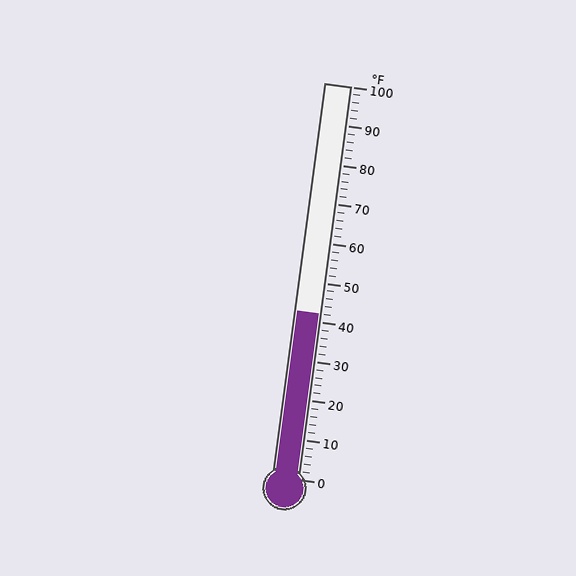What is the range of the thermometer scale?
The thermometer scale ranges from 0°F to 100°F.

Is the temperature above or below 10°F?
The temperature is above 10°F.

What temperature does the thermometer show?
The thermometer shows approximately 42°F.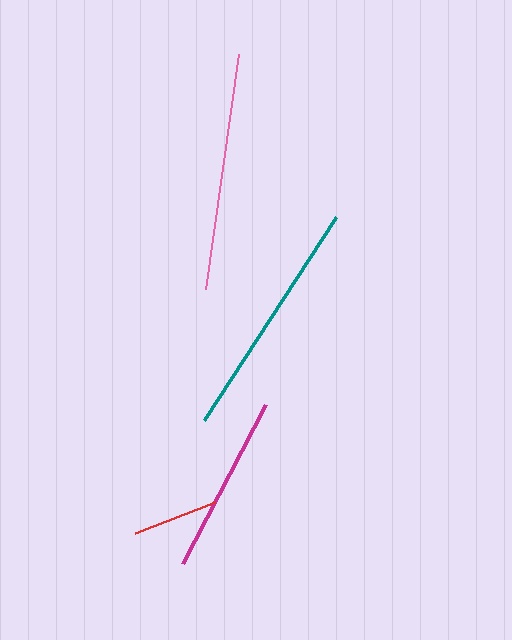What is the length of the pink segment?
The pink segment is approximately 238 pixels long.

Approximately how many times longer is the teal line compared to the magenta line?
The teal line is approximately 1.3 times the length of the magenta line.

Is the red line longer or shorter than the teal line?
The teal line is longer than the red line.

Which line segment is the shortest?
The red line is the shortest at approximately 86 pixels.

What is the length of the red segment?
The red segment is approximately 86 pixels long.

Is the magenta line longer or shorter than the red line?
The magenta line is longer than the red line.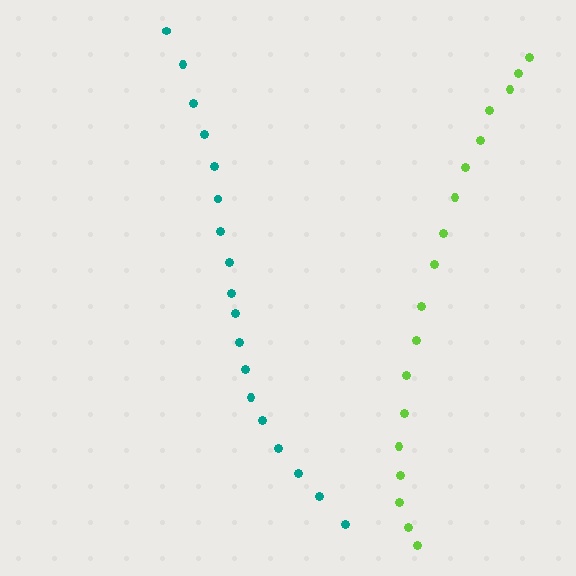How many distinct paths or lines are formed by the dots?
There are 2 distinct paths.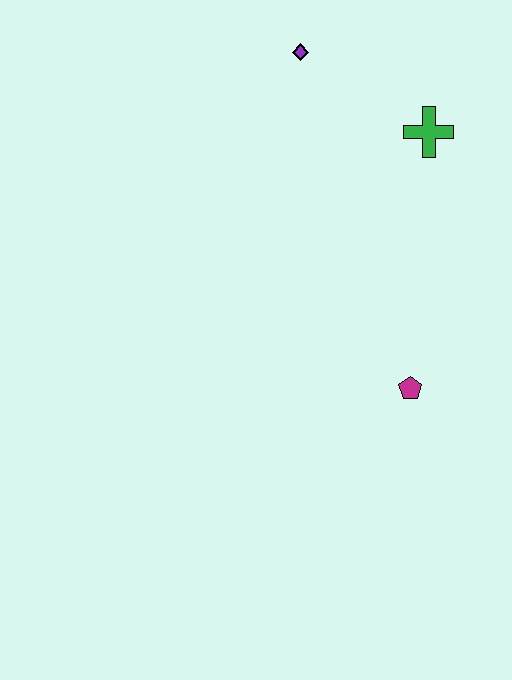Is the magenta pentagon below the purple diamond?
Yes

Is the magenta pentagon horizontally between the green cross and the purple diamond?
Yes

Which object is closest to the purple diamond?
The green cross is closest to the purple diamond.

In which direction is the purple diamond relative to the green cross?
The purple diamond is to the left of the green cross.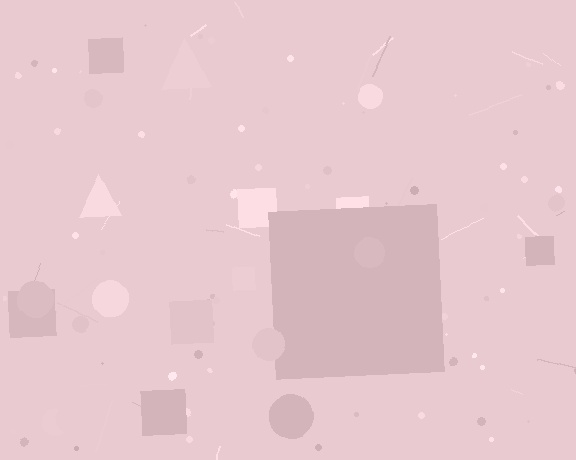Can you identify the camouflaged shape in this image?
The camouflaged shape is a square.